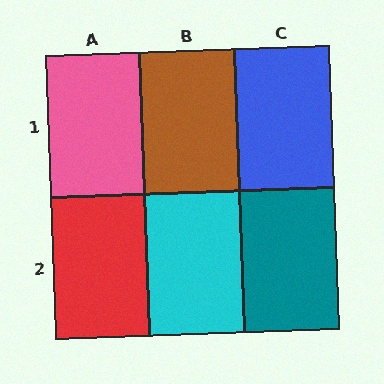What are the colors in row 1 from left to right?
Pink, brown, blue.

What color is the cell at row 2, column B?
Cyan.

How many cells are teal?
1 cell is teal.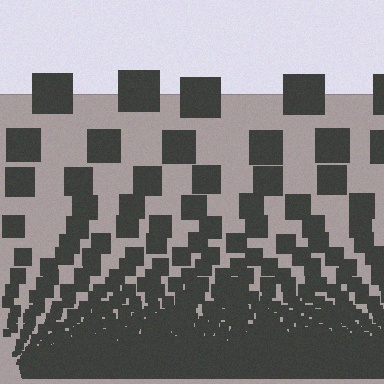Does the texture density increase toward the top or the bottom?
Density increases toward the bottom.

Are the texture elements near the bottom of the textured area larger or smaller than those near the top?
Smaller. The gradient is inverted — elements near the bottom are smaller and denser.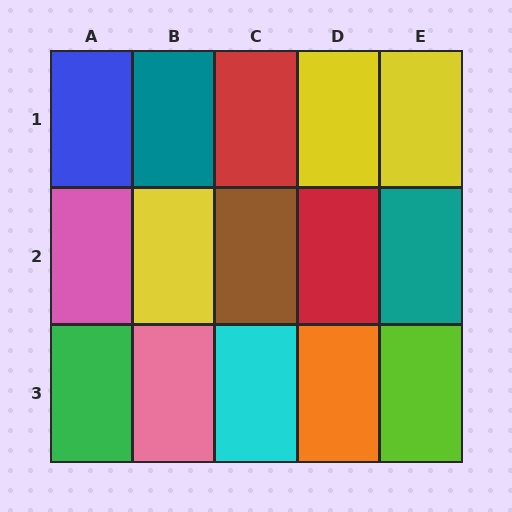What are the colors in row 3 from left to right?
Green, pink, cyan, orange, lime.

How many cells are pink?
2 cells are pink.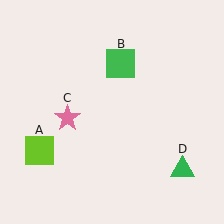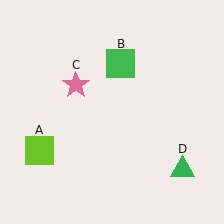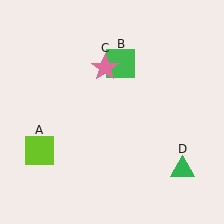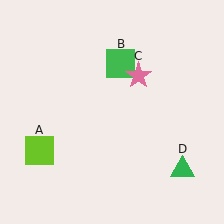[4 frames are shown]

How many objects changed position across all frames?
1 object changed position: pink star (object C).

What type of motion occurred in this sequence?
The pink star (object C) rotated clockwise around the center of the scene.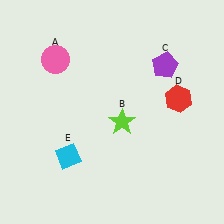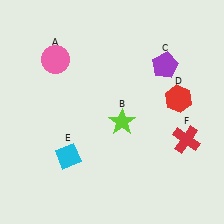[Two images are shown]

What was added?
A red cross (F) was added in Image 2.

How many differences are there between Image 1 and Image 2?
There is 1 difference between the two images.